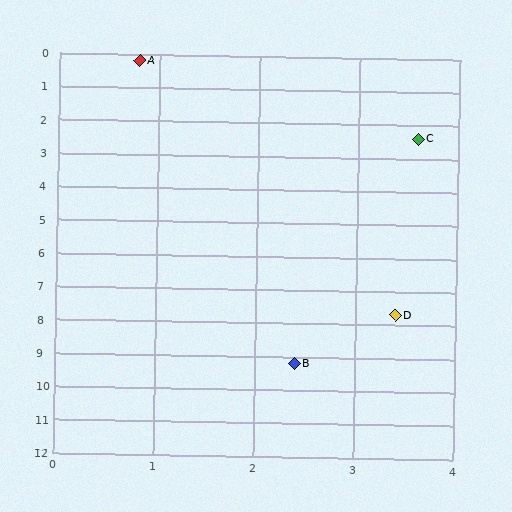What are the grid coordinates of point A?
Point A is at approximately (0.8, 0.2).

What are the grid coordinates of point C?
Point C is at approximately (3.6, 2.4).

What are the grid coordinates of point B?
Point B is at approximately (2.4, 9.2).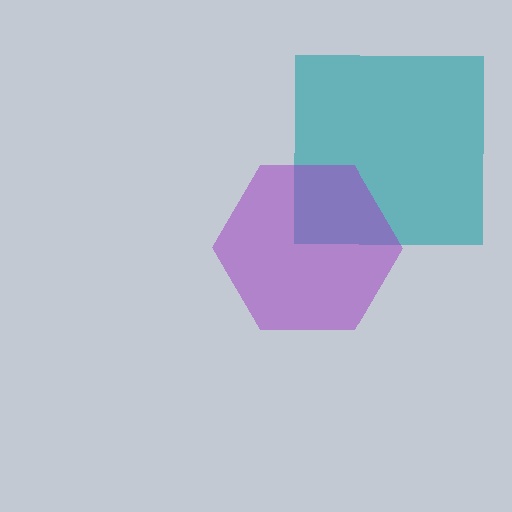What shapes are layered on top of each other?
The layered shapes are: a teal square, a purple hexagon.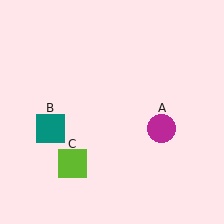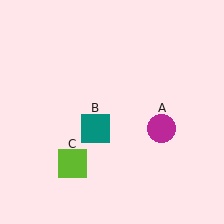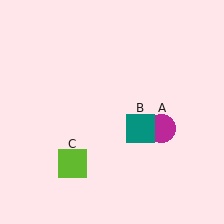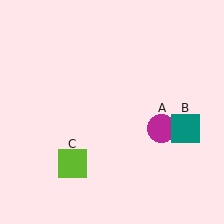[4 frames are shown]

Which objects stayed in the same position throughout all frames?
Magenta circle (object A) and lime square (object C) remained stationary.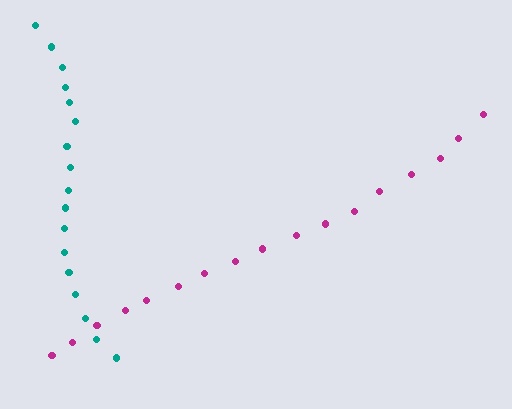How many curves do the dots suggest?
There are 2 distinct paths.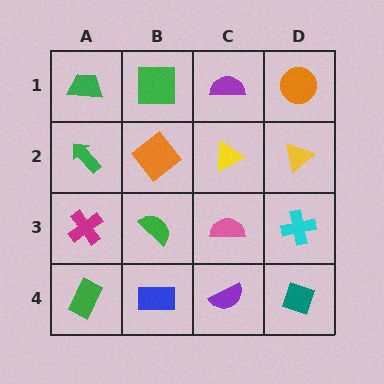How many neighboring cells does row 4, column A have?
2.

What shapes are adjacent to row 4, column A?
A magenta cross (row 3, column A), a blue rectangle (row 4, column B).